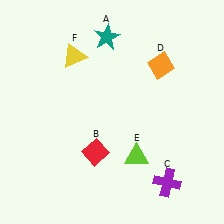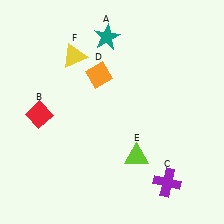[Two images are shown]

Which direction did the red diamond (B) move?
The red diamond (B) moved left.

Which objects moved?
The objects that moved are: the red diamond (B), the orange diamond (D).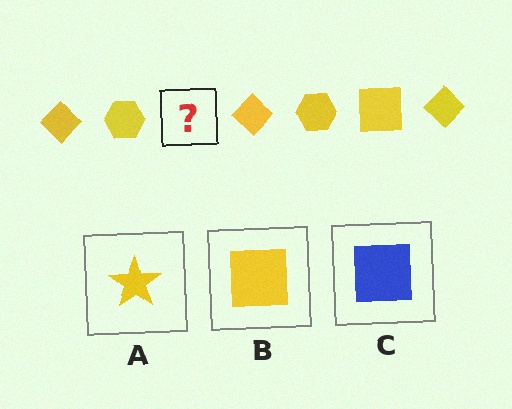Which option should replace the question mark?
Option B.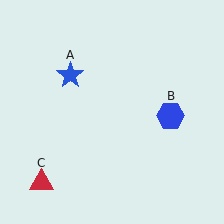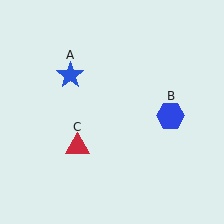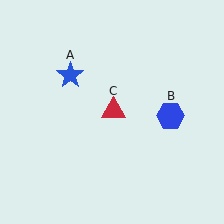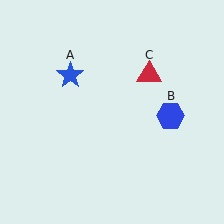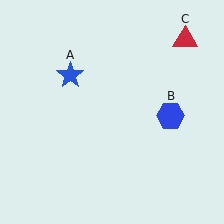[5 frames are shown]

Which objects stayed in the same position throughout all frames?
Blue star (object A) and blue hexagon (object B) remained stationary.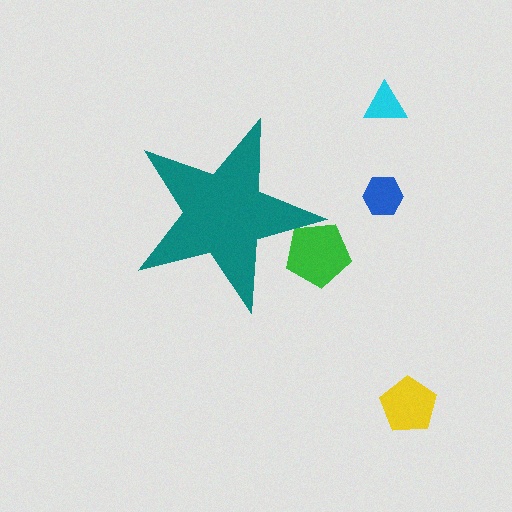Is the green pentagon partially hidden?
Yes, the green pentagon is partially hidden behind the teal star.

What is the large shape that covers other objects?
A teal star.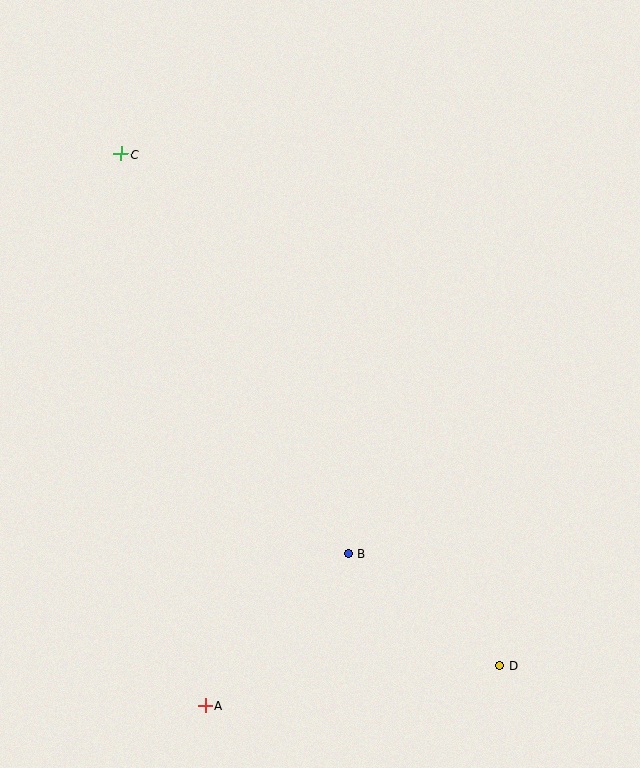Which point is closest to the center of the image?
Point B at (348, 554) is closest to the center.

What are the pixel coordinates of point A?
Point A is at (205, 705).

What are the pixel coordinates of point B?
Point B is at (348, 554).